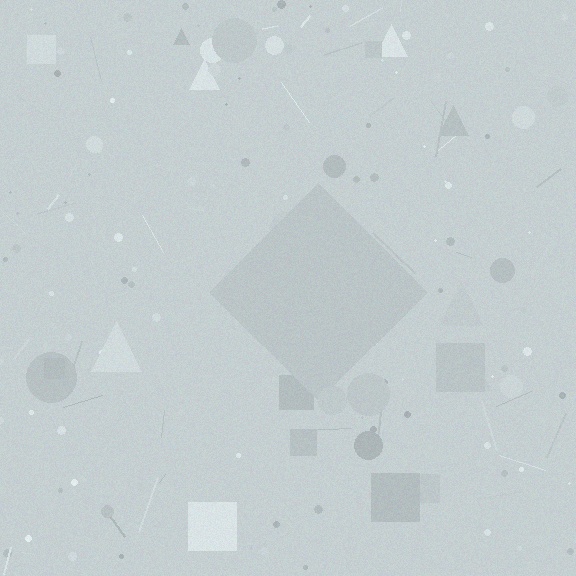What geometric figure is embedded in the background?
A diamond is embedded in the background.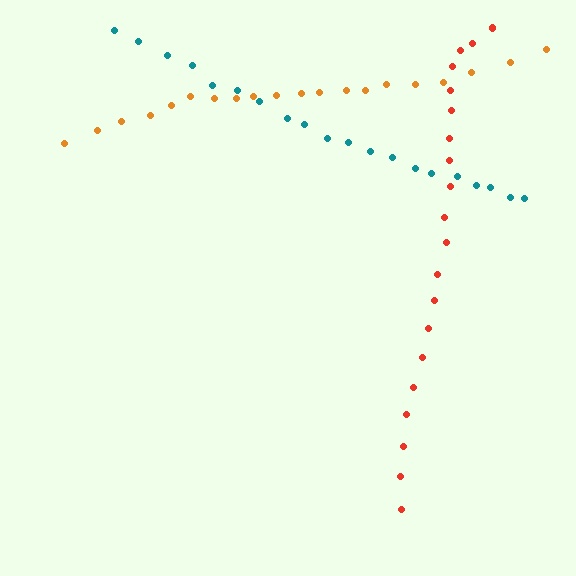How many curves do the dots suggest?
There are 3 distinct paths.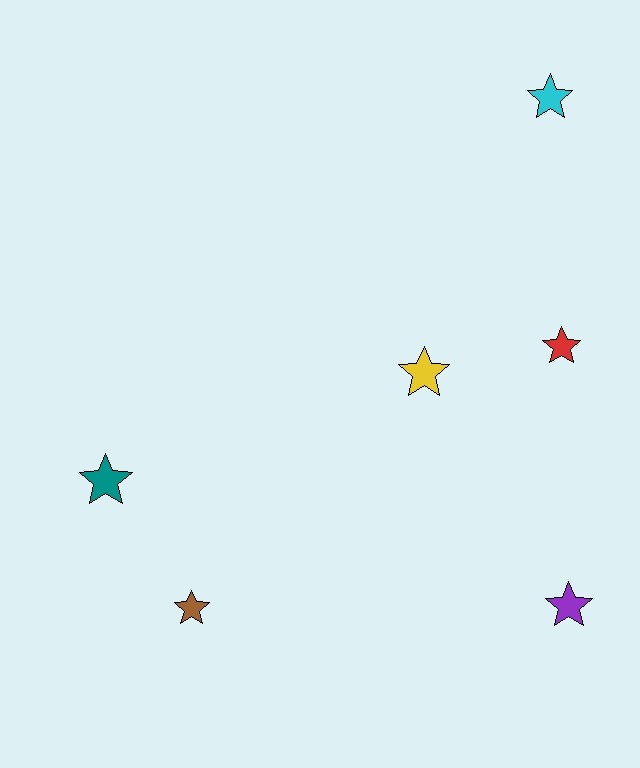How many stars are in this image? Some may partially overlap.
There are 6 stars.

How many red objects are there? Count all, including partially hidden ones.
There is 1 red object.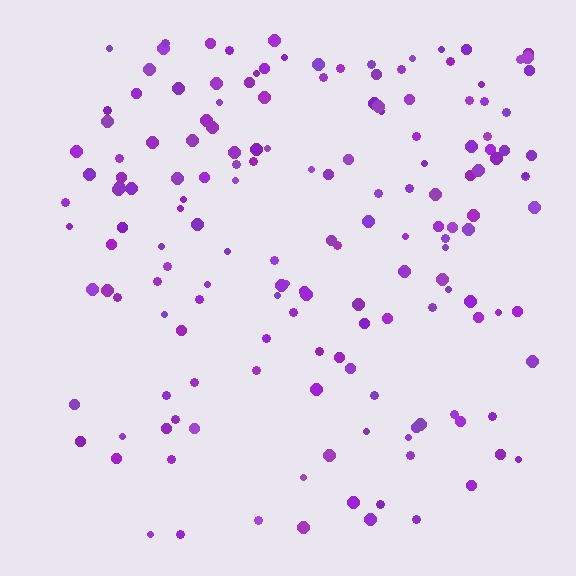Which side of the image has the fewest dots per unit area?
The bottom.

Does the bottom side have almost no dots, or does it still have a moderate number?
Still a moderate number, just noticeably fewer than the top.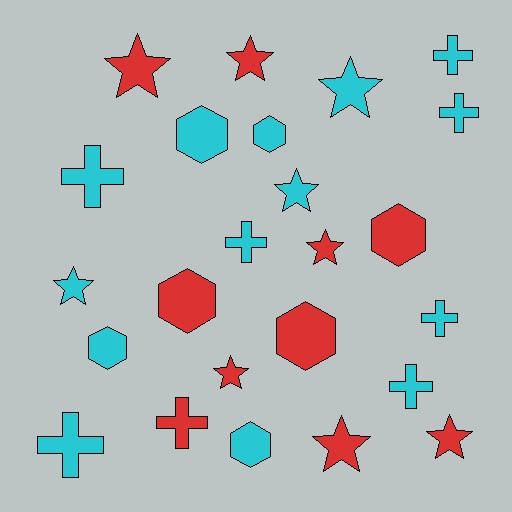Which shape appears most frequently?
Star, with 9 objects.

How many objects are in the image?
There are 24 objects.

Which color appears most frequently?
Cyan, with 14 objects.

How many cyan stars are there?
There are 3 cyan stars.